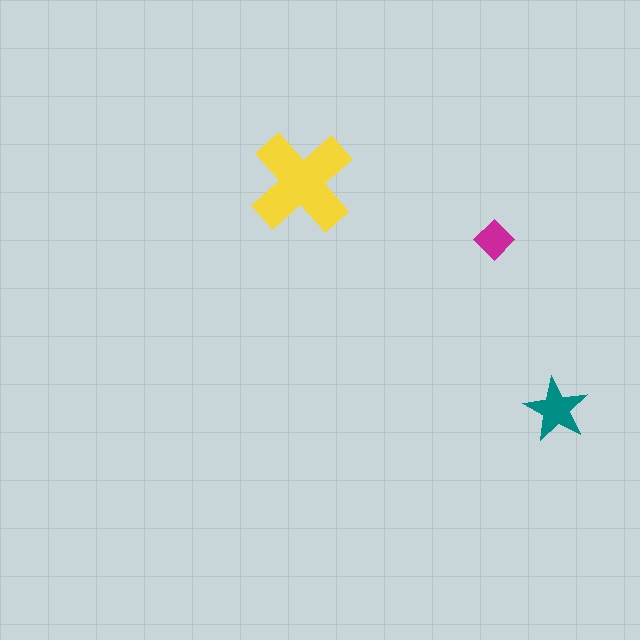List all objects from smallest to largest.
The magenta diamond, the teal star, the yellow cross.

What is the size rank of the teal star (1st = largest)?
2nd.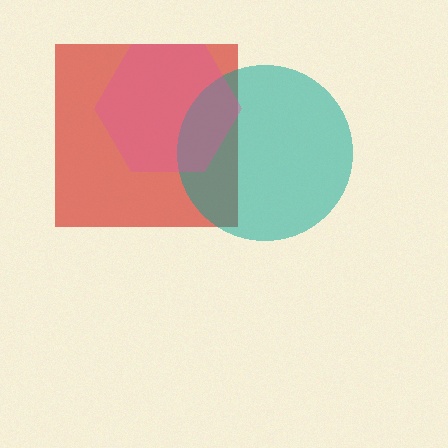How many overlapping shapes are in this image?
There are 3 overlapping shapes in the image.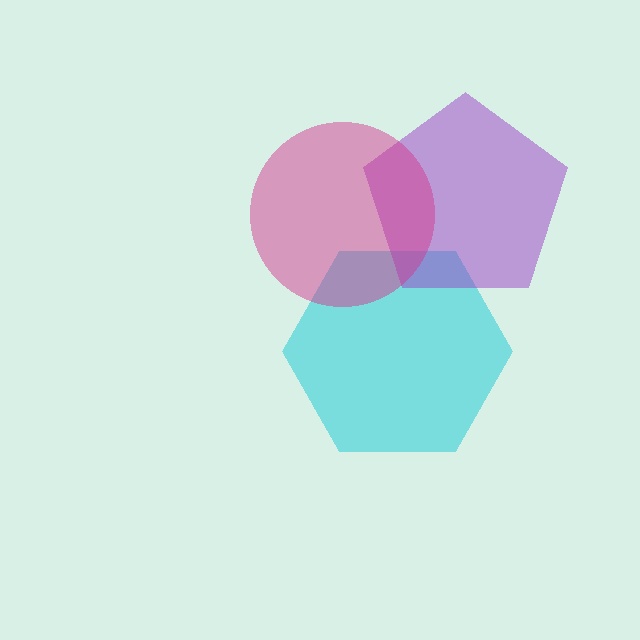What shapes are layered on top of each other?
The layered shapes are: a cyan hexagon, a purple pentagon, a magenta circle.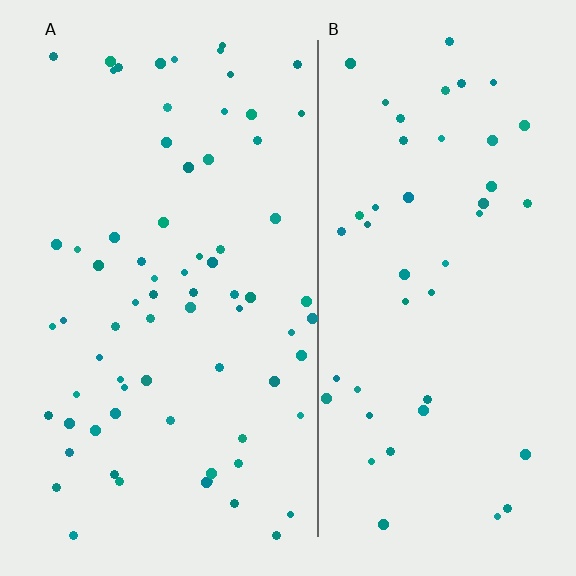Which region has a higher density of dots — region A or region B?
A (the left).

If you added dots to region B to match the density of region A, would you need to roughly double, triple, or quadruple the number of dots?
Approximately double.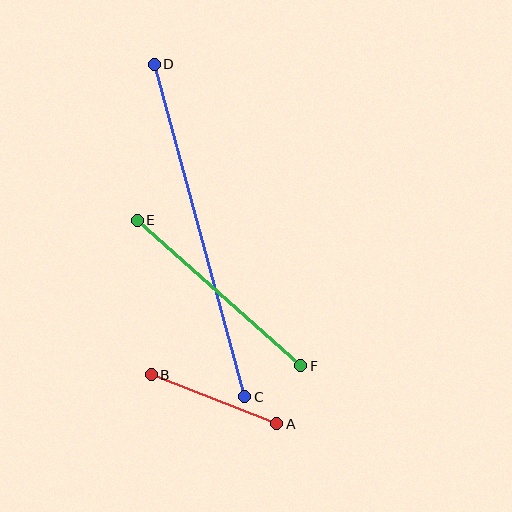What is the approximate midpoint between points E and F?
The midpoint is at approximately (219, 293) pixels.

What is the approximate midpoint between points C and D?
The midpoint is at approximately (200, 230) pixels.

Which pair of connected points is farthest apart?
Points C and D are farthest apart.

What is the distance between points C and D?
The distance is approximately 345 pixels.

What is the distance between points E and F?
The distance is approximately 219 pixels.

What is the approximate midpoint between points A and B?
The midpoint is at approximately (214, 399) pixels.